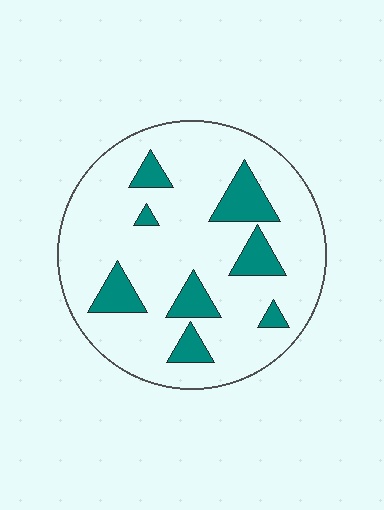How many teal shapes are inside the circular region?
8.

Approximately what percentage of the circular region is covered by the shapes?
Approximately 15%.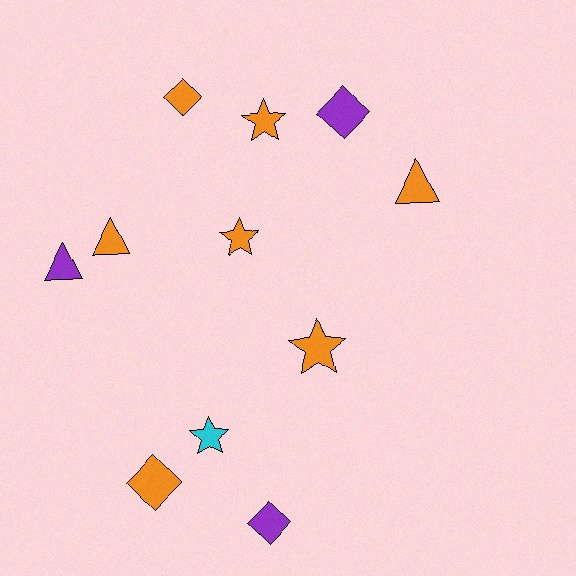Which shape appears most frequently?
Star, with 4 objects.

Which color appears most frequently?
Orange, with 7 objects.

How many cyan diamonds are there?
There are no cyan diamonds.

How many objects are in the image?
There are 11 objects.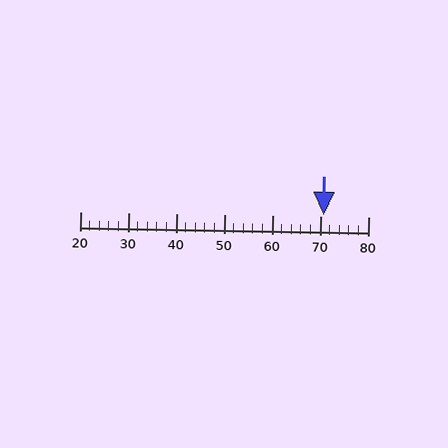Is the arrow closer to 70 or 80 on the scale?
The arrow is closer to 70.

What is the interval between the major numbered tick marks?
The major tick marks are spaced 10 units apart.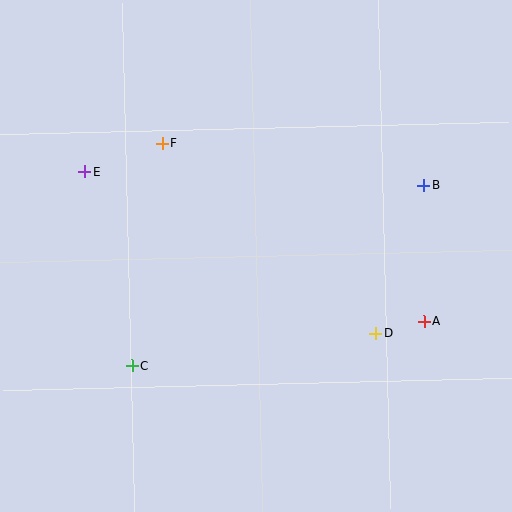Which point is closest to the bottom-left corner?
Point C is closest to the bottom-left corner.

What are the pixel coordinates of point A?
Point A is at (424, 321).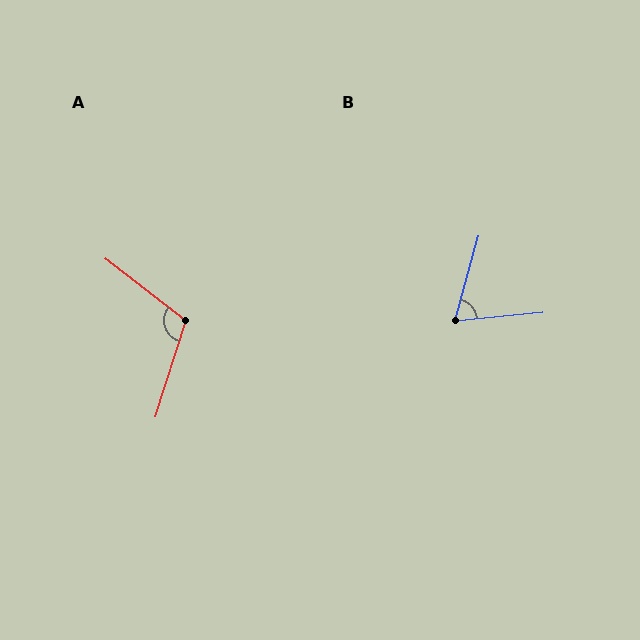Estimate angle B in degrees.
Approximately 69 degrees.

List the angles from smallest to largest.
B (69°), A (110°).